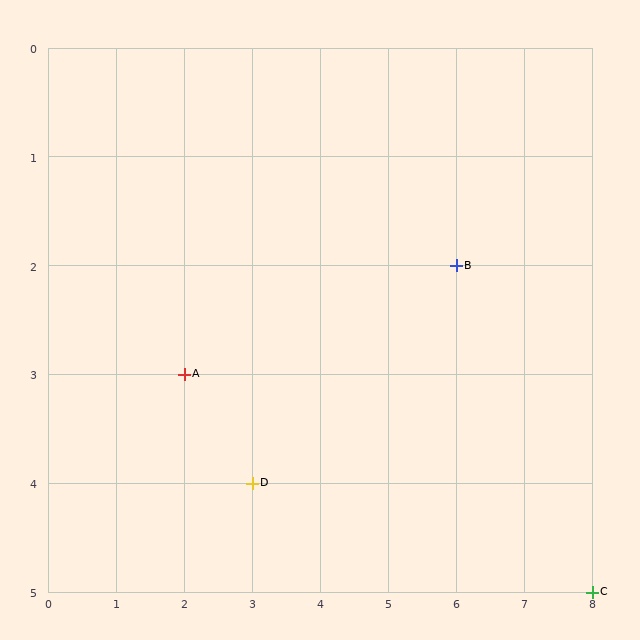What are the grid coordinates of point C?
Point C is at grid coordinates (8, 5).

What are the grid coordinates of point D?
Point D is at grid coordinates (3, 4).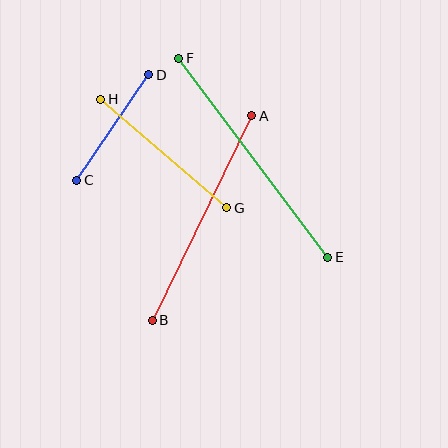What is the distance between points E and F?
The distance is approximately 249 pixels.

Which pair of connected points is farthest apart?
Points E and F are farthest apart.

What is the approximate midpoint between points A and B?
The midpoint is at approximately (202, 218) pixels.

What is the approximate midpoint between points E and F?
The midpoint is at approximately (253, 158) pixels.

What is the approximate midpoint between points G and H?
The midpoint is at approximately (164, 153) pixels.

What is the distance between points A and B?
The distance is approximately 228 pixels.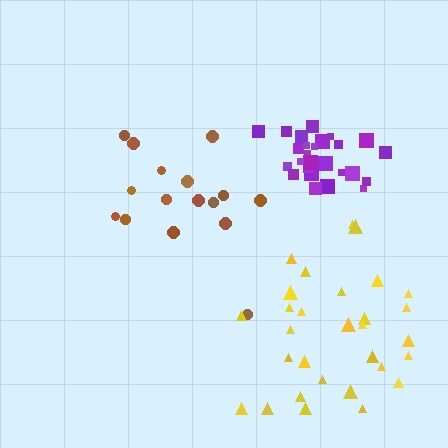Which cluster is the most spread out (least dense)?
Brown.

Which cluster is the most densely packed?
Purple.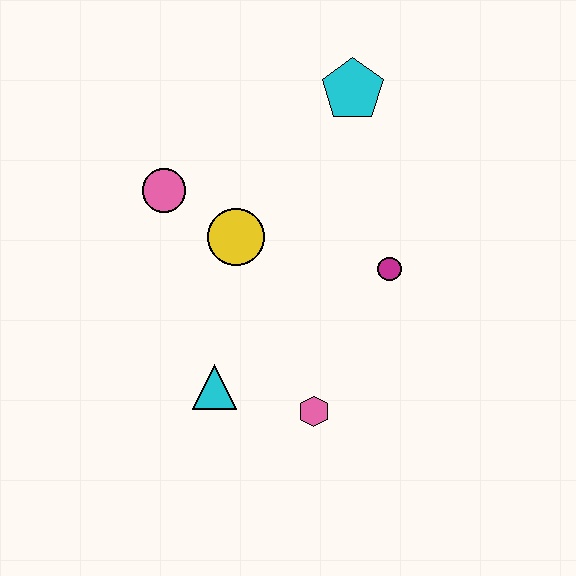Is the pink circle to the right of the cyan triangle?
No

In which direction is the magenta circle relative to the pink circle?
The magenta circle is to the right of the pink circle.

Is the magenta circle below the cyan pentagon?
Yes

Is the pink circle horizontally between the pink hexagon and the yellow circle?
No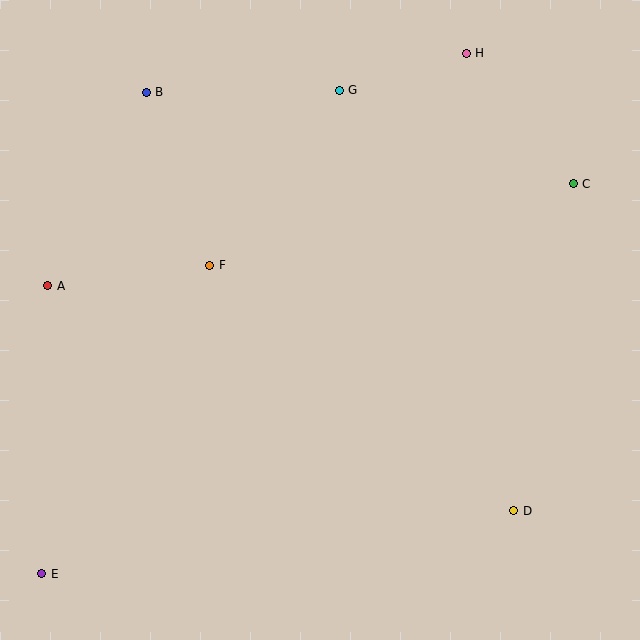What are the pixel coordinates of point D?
Point D is at (514, 511).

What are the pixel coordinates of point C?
Point C is at (573, 184).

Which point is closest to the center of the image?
Point F at (210, 265) is closest to the center.